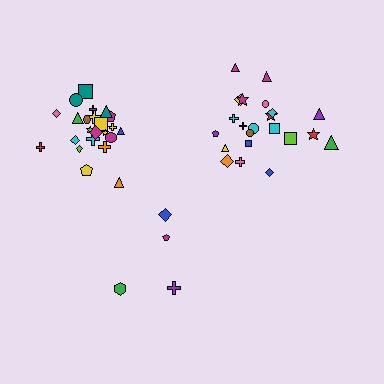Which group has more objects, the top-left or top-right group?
The top-left group.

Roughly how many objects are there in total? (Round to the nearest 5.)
Roughly 50 objects in total.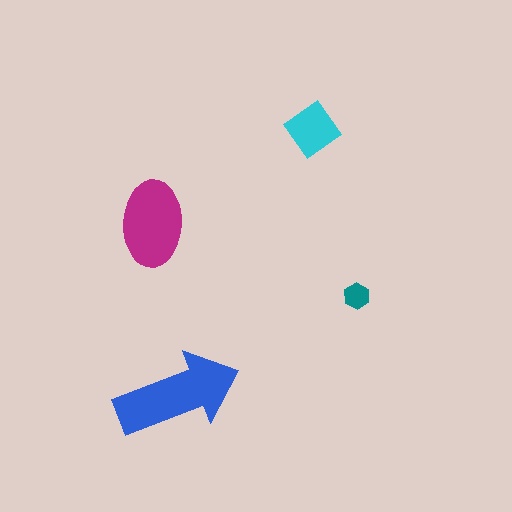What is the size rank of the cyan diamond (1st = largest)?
3rd.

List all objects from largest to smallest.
The blue arrow, the magenta ellipse, the cyan diamond, the teal hexagon.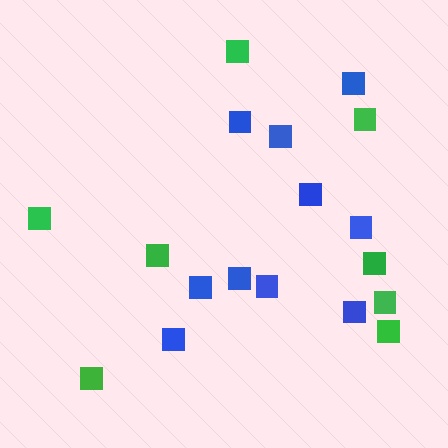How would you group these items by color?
There are 2 groups: one group of blue squares (10) and one group of green squares (8).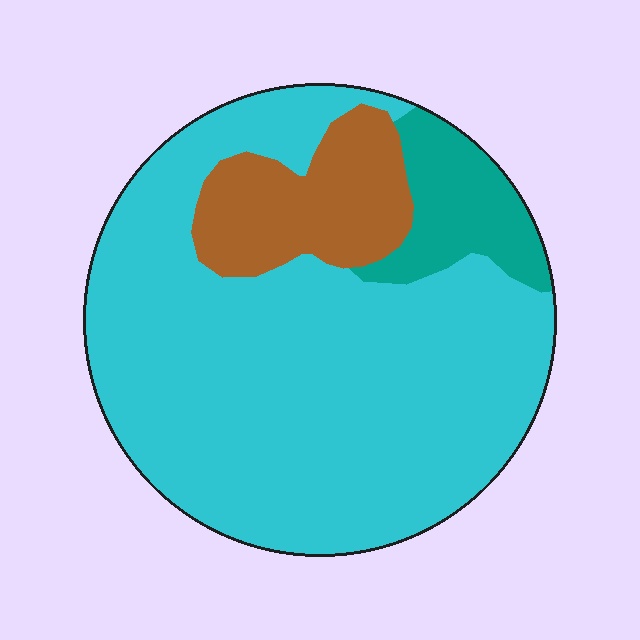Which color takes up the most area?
Cyan, at roughly 75%.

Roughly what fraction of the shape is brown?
Brown covers around 15% of the shape.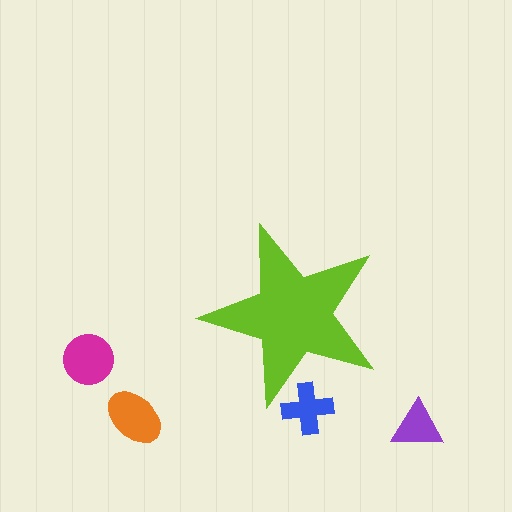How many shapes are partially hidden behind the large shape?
1 shape is partially hidden.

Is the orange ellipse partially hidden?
No, the orange ellipse is fully visible.